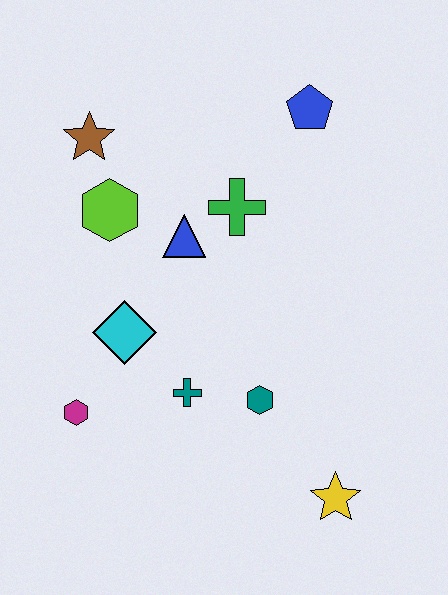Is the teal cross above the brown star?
No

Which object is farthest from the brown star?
The yellow star is farthest from the brown star.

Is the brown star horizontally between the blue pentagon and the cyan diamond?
No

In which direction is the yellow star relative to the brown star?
The yellow star is below the brown star.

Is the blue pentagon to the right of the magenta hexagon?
Yes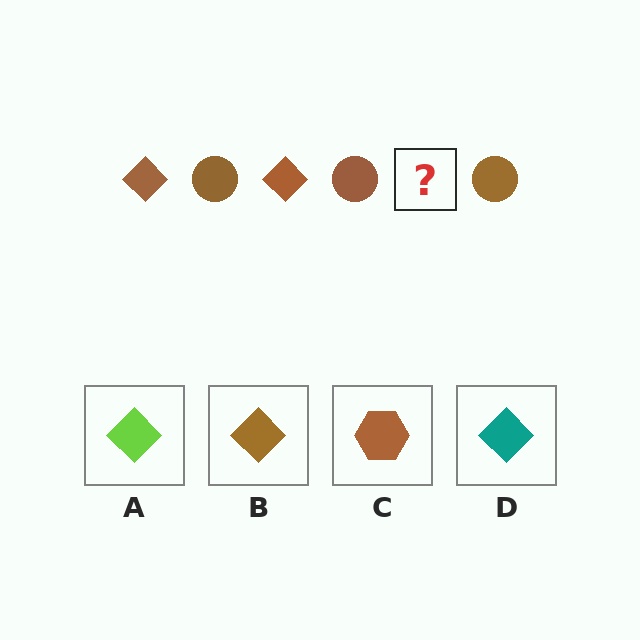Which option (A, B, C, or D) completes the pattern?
B.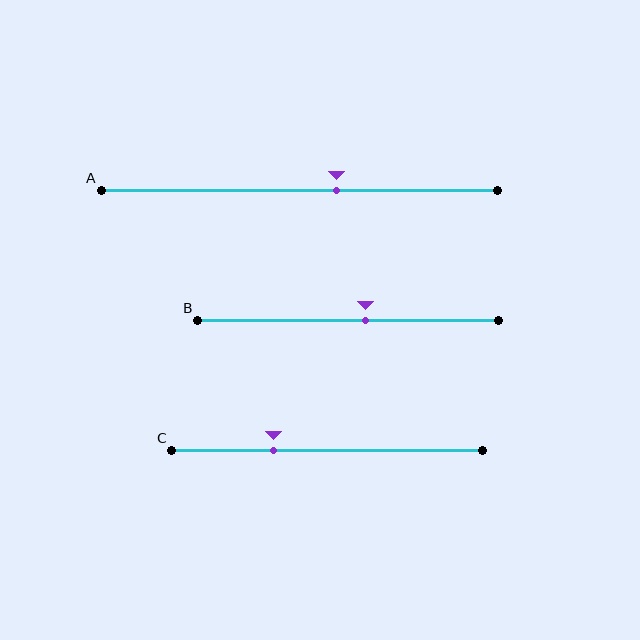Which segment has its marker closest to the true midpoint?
Segment B has its marker closest to the true midpoint.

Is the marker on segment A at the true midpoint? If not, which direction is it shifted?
No, the marker on segment A is shifted to the right by about 9% of the segment length.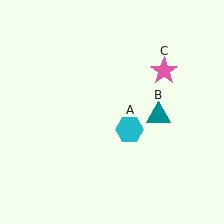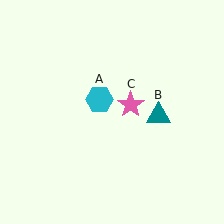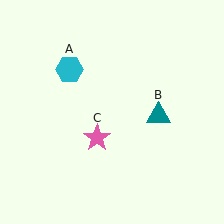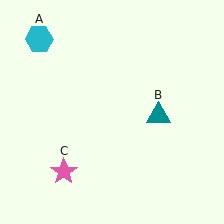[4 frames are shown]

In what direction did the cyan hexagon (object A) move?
The cyan hexagon (object A) moved up and to the left.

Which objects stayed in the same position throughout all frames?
Teal triangle (object B) remained stationary.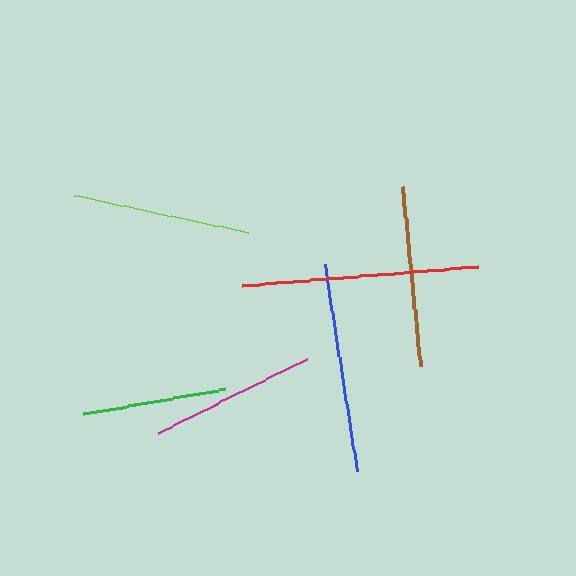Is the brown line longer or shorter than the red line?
The red line is longer than the brown line.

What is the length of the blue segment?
The blue segment is approximately 209 pixels long.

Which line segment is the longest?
The red line is the longest at approximately 237 pixels.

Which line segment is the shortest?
The green line is the shortest at approximately 145 pixels.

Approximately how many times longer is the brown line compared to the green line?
The brown line is approximately 1.2 times the length of the green line.